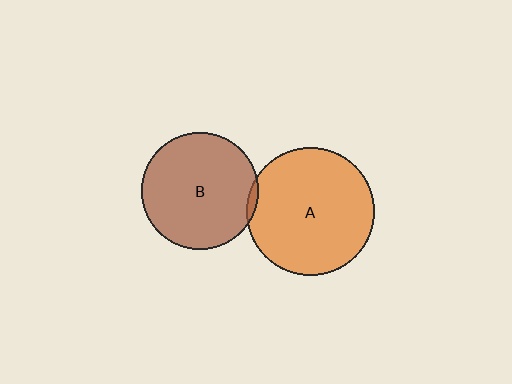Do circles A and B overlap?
Yes.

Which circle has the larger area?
Circle A (orange).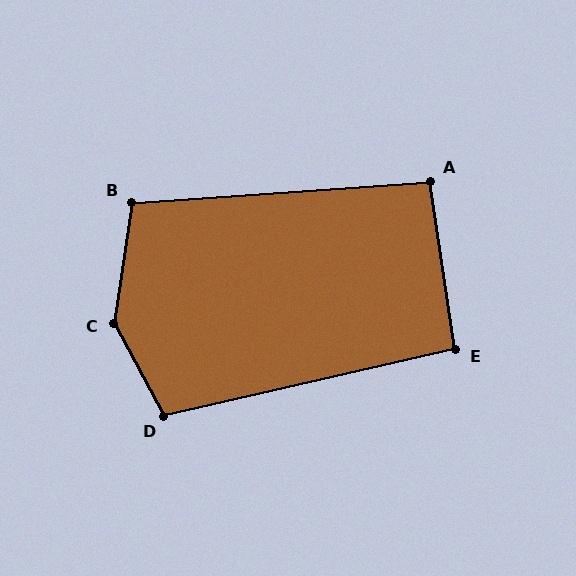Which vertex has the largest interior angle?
C, at approximately 143 degrees.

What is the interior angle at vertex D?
Approximately 106 degrees (obtuse).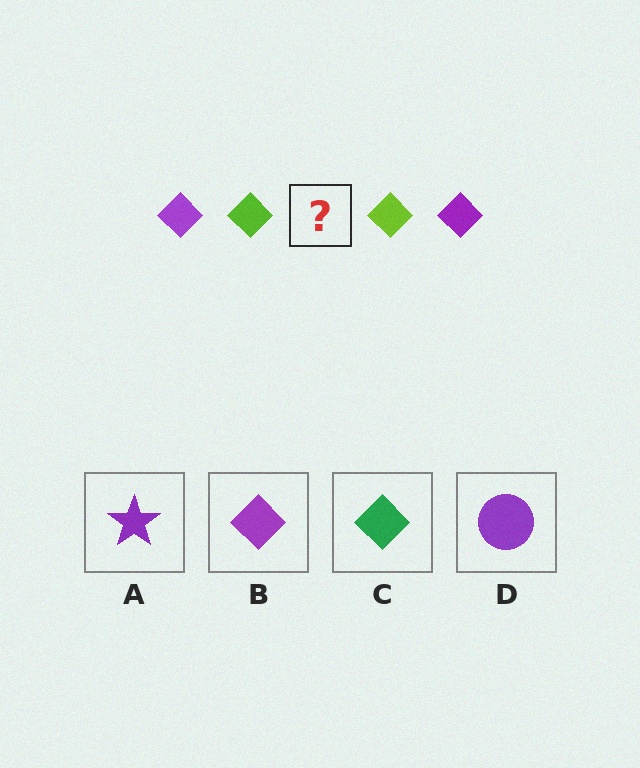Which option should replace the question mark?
Option B.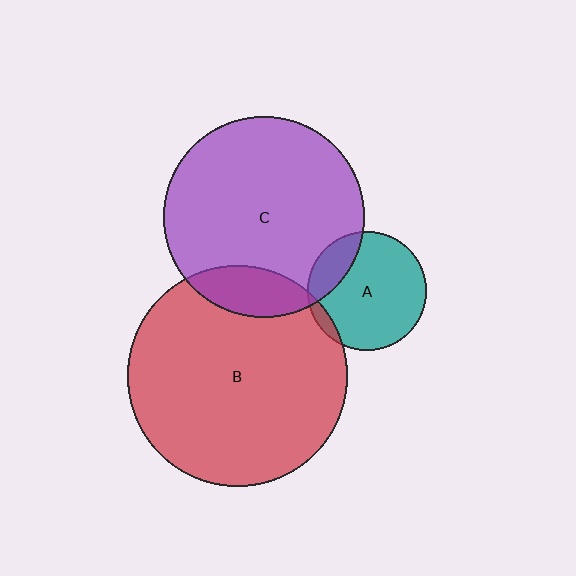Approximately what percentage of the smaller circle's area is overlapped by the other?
Approximately 5%.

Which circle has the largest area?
Circle B (red).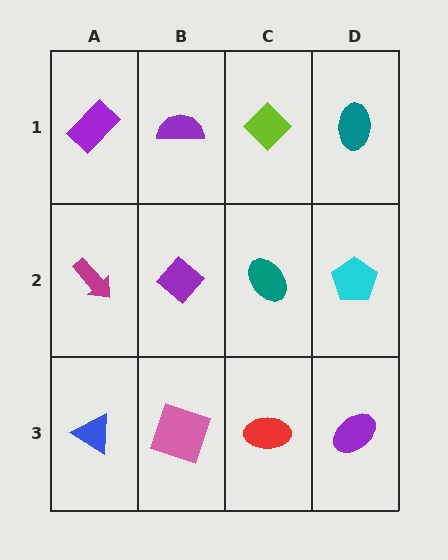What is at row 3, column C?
A red ellipse.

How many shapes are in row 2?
4 shapes.